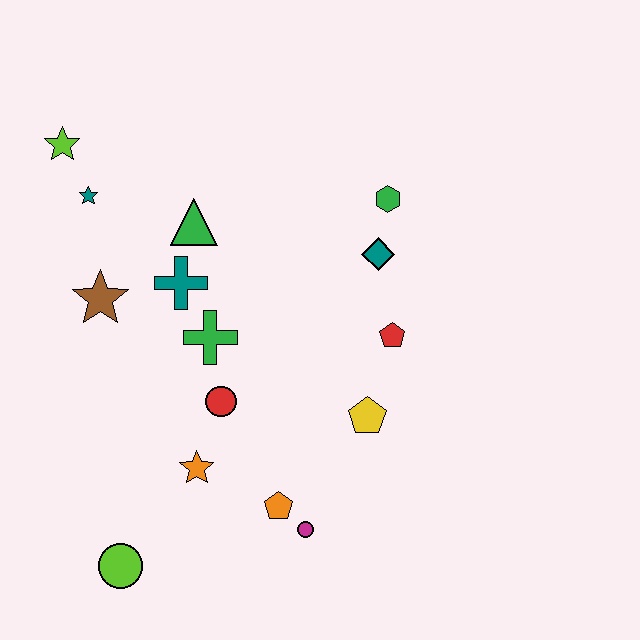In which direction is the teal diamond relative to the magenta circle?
The teal diamond is above the magenta circle.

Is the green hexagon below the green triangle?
No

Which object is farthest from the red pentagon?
The lime star is farthest from the red pentagon.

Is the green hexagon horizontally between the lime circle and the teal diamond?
No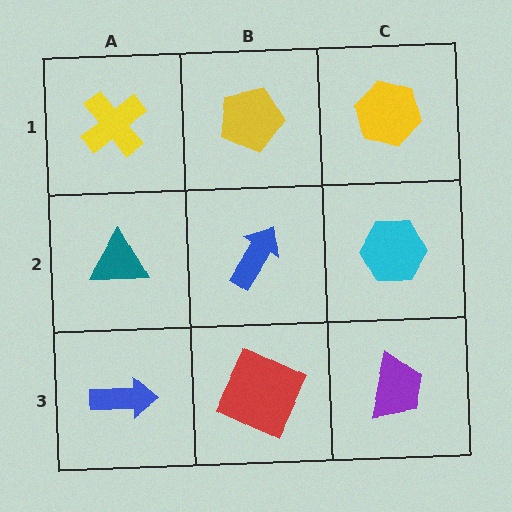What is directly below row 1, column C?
A cyan hexagon.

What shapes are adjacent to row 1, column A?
A teal triangle (row 2, column A), a yellow pentagon (row 1, column B).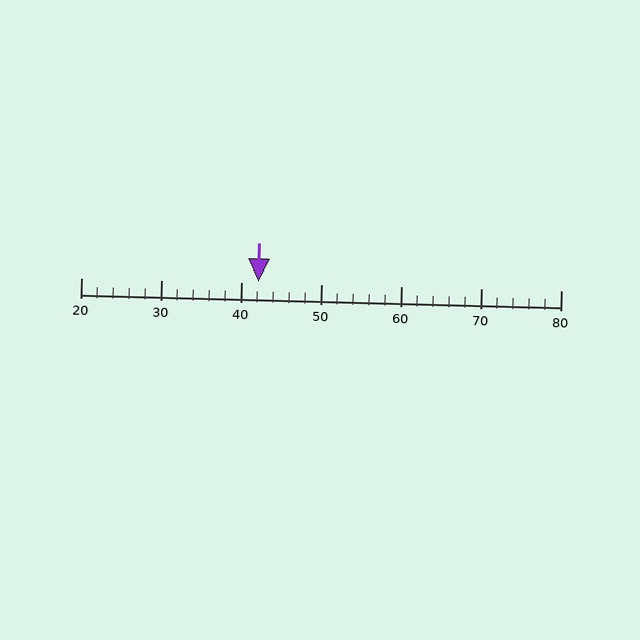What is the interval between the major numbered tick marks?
The major tick marks are spaced 10 units apart.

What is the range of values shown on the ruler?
The ruler shows values from 20 to 80.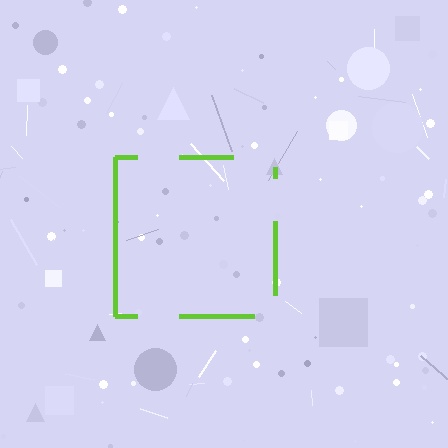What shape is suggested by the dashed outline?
The dashed outline suggests a square.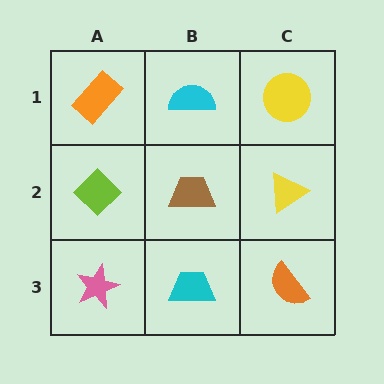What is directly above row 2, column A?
An orange rectangle.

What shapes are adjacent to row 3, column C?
A yellow triangle (row 2, column C), a cyan trapezoid (row 3, column B).